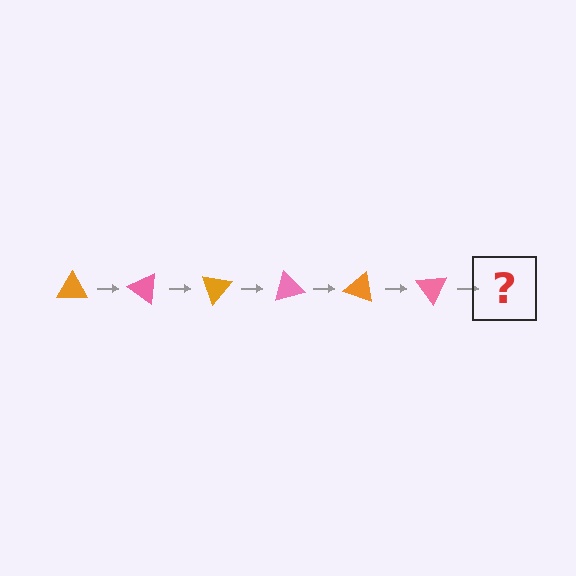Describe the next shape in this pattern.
It should be an orange triangle, rotated 210 degrees from the start.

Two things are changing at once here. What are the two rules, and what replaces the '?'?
The two rules are that it rotates 35 degrees each step and the color cycles through orange and pink. The '?' should be an orange triangle, rotated 210 degrees from the start.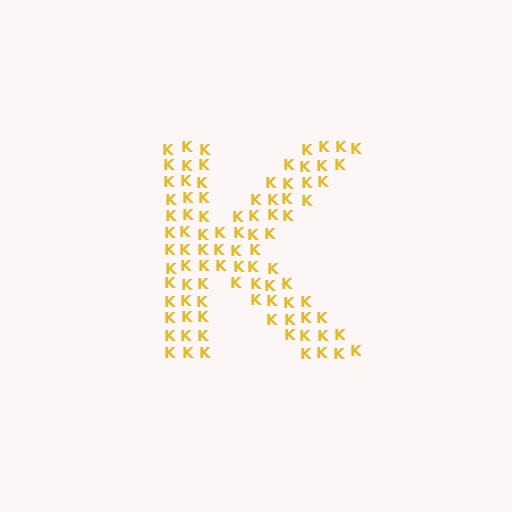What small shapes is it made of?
It is made of small letter K's.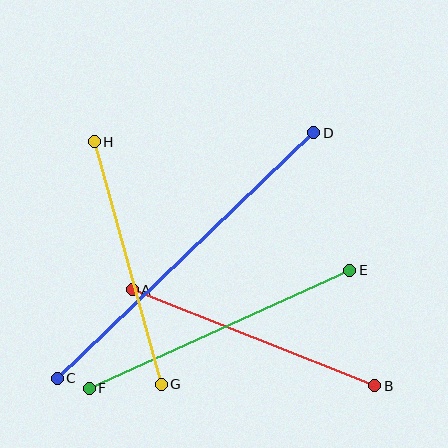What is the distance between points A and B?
The distance is approximately 261 pixels.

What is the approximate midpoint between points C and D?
The midpoint is at approximately (185, 256) pixels.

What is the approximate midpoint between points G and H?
The midpoint is at approximately (128, 263) pixels.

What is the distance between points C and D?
The distance is approximately 355 pixels.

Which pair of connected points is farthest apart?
Points C and D are farthest apart.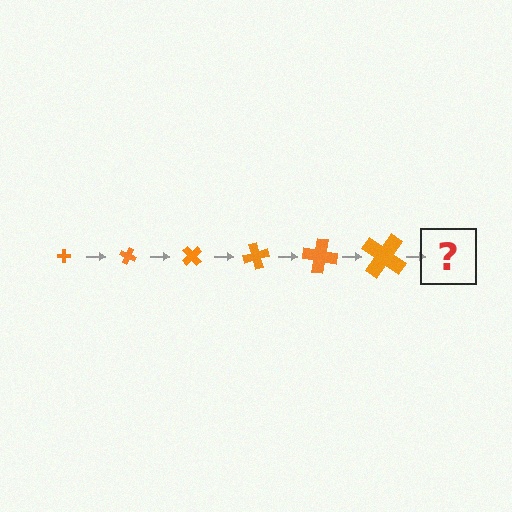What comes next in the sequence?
The next element should be a cross, larger than the previous one and rotated 150 degrees from the start.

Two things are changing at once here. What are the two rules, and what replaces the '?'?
The two rules are that the cross grows larger each step and it rotates 25 degrees each step. The '?' should be a cross, larger than the previous one and rotated 150 degrees from the start.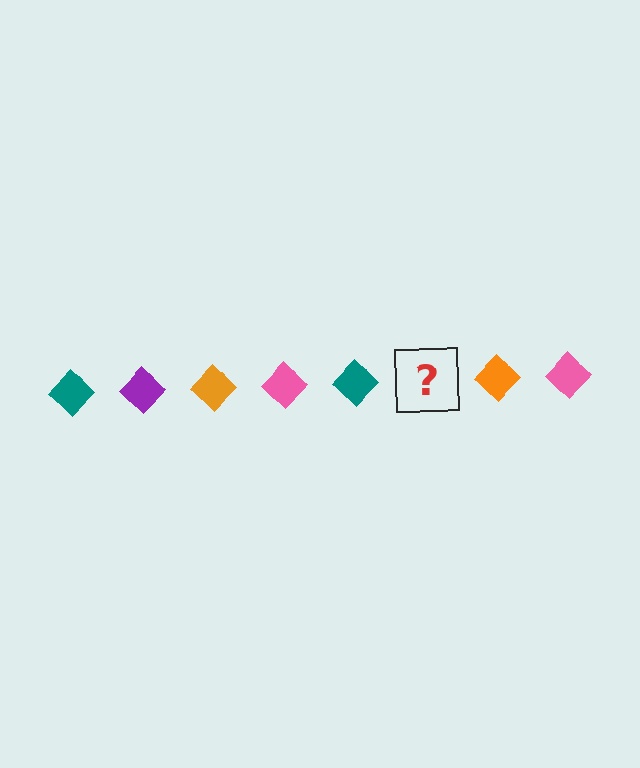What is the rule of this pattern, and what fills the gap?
The rule is that the pattern cycles through teal, purple, orange, pink diamonds. The gap should be filled with a purple diamond.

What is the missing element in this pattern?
The missing element is a purple diamond.